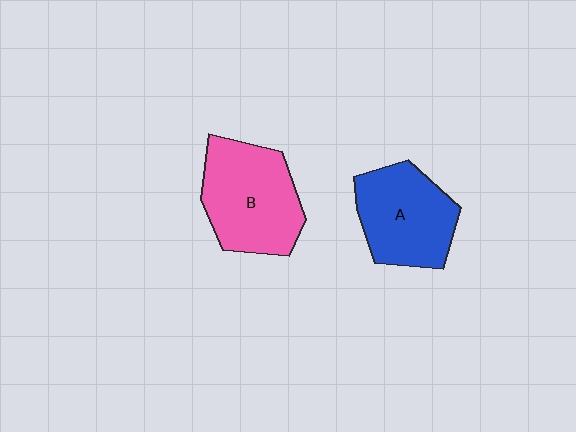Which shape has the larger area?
Shape B (pink).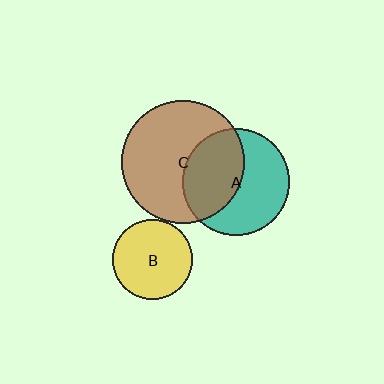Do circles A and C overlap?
Yes.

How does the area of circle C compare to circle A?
Approximately 1.3 times.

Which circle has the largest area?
Circle C (brown).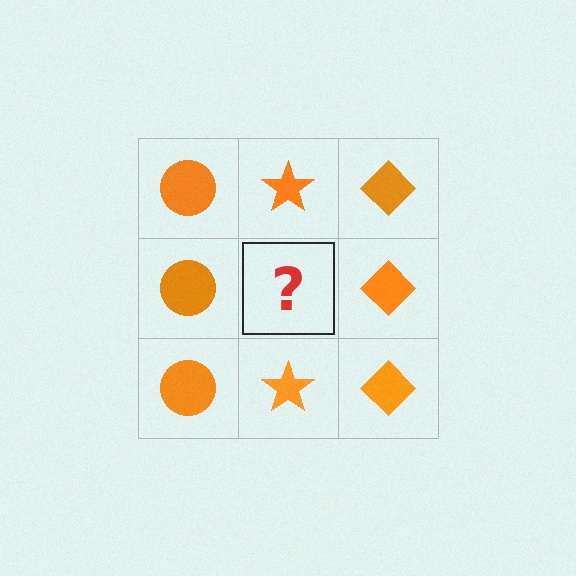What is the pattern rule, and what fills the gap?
The rule is that each column has a consistent shape. The gap should be filled with an orange star.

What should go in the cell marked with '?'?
The missing cell should contain an orange star.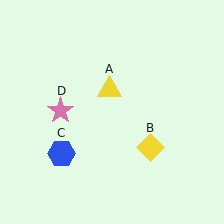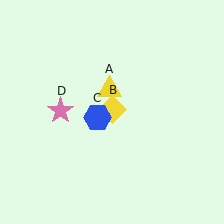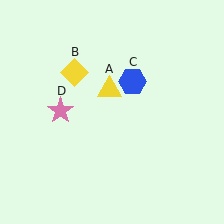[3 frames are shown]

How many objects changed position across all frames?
2 objects changed position: yellow diamond (object B), blue hexagon (object C).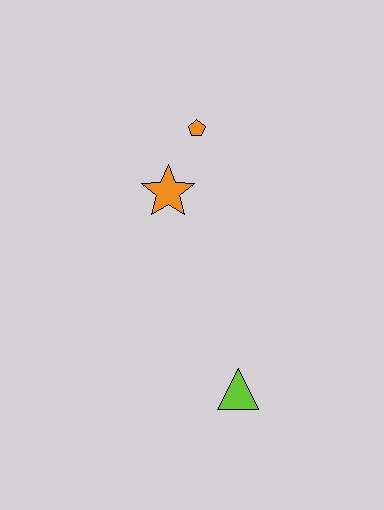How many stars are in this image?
There is 1 star.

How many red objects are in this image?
There are no red objects.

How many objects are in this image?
There are 3 objects.